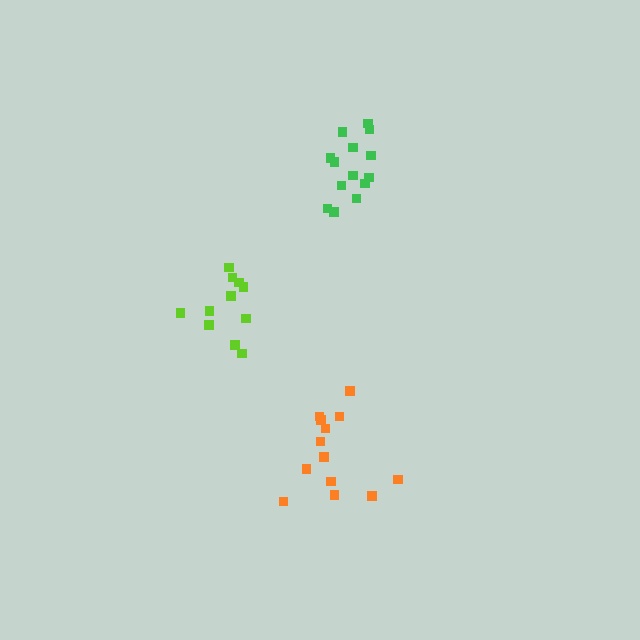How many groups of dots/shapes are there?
There are 3 groups.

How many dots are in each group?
Group 1: 13 dots, Group 2: 11 dots, Group 3: 14 dots (38 total).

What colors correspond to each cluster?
The clusters are colored: orange, lime, green.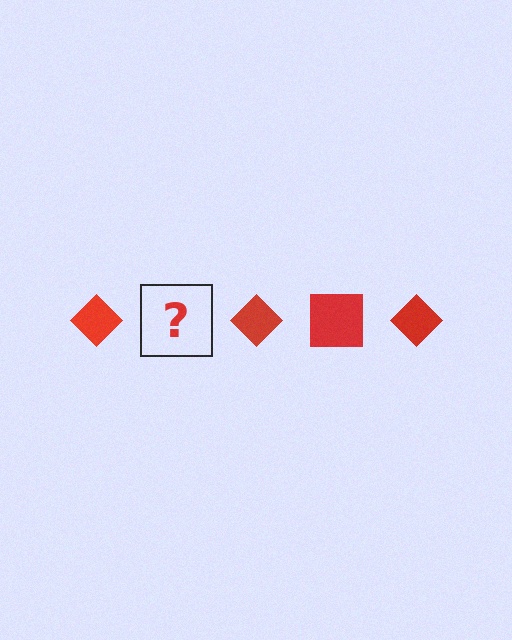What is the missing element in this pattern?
The missing element is a red square.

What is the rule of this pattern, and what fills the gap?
The rule is that the pattern cycles through diamond, square shapes in red. The gap should be filled with a red square.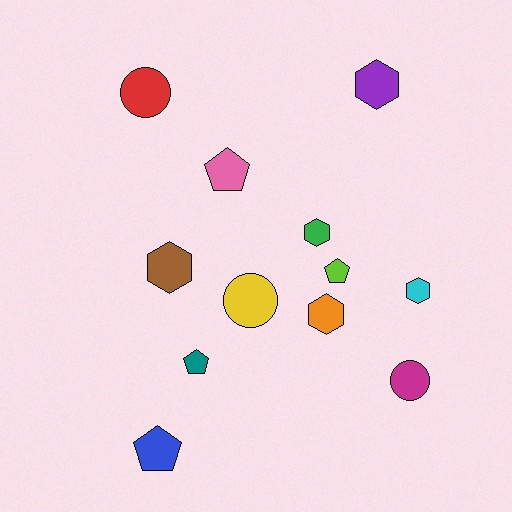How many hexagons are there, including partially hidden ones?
There are 5 hexagons.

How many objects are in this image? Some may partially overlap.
There are 12 objects.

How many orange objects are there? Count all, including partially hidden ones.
There is 1 orange object.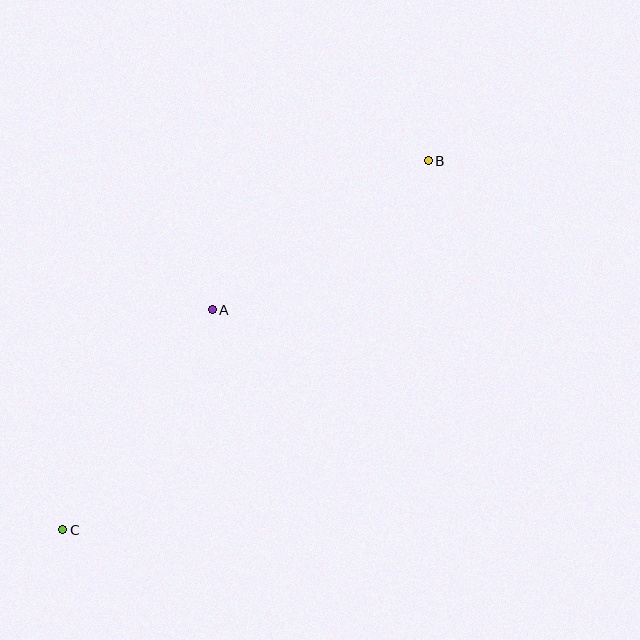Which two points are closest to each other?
Points A and B are closest to each other.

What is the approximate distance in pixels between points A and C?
The distance between A and C is approximately 266 pixels.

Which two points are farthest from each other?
Points B and C are farthest from each other.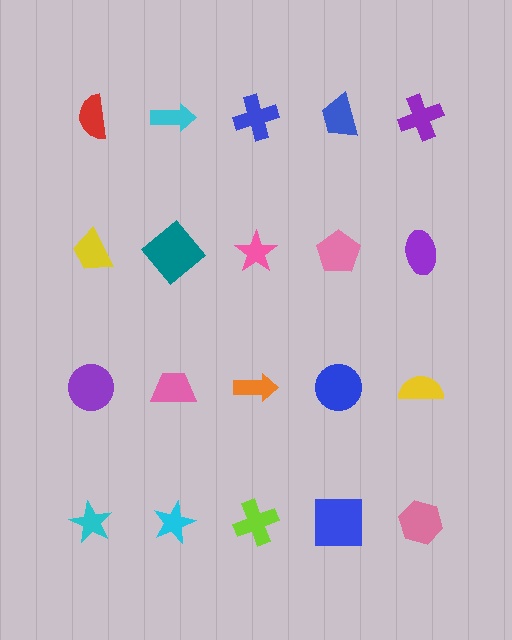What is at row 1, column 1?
A red semicircle.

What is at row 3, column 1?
A purple circle.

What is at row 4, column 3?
A lime cross.